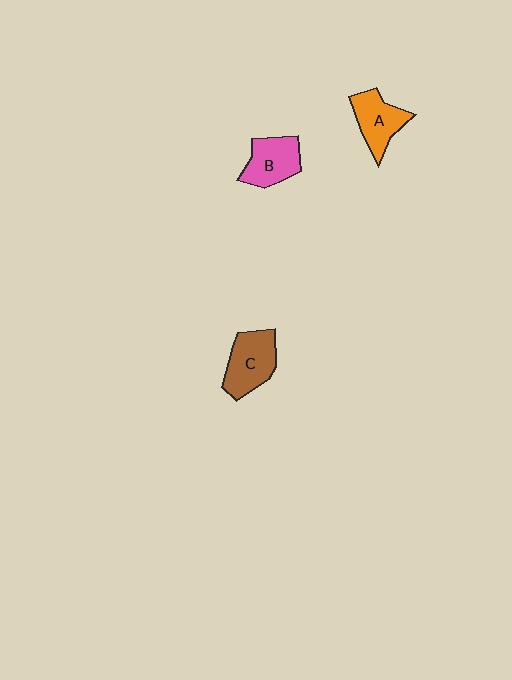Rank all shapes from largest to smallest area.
From largest to smallest: C (brown), B (pink), A (orange).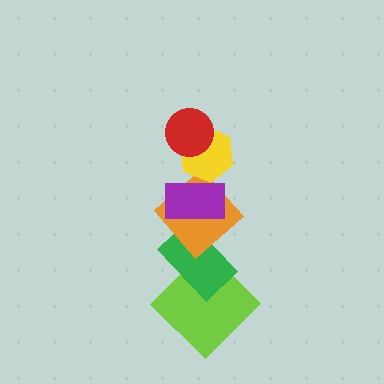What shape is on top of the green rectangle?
The orange diamond is on top of the green rectangle.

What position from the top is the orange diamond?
The orange diamond is 4th from the top.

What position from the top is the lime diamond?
The lime diamond is 6th from the top.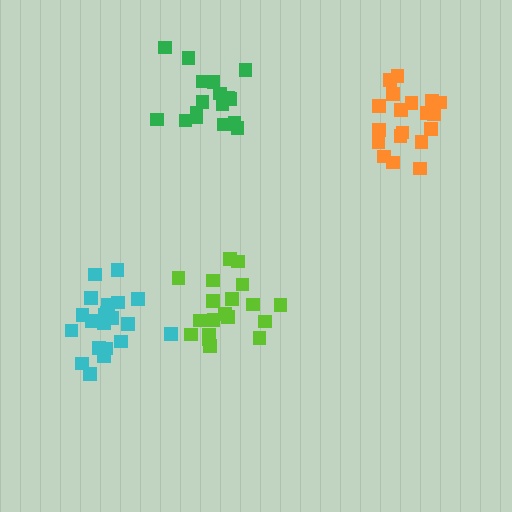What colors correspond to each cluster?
The clusters are colored: lime, orange, cyan, green.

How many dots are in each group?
Group 1: 20 dots, Group 2: 19 dots, Group 3: 21 dots, Group 4: 17 dots (77 total).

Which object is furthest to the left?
The cyan cluster is leftmost.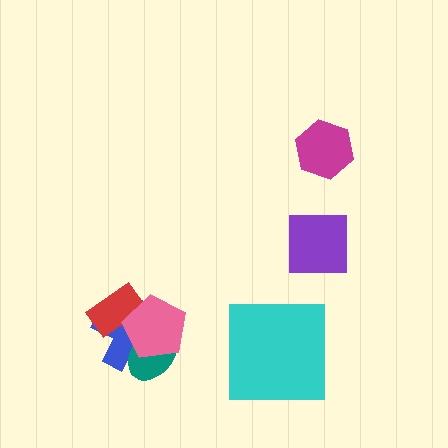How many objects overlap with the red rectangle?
2 objects overlap with the red rectangle.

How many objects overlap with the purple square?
0 objects overlap with the purple square.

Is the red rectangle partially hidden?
Yes, it is partially covered by another shape.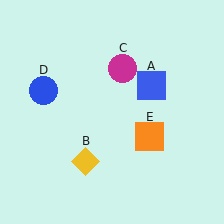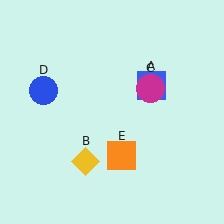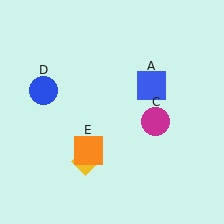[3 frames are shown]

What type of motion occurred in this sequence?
The magenta circle (object C), orange square (object E) rotated clockwise around the center of the scene.